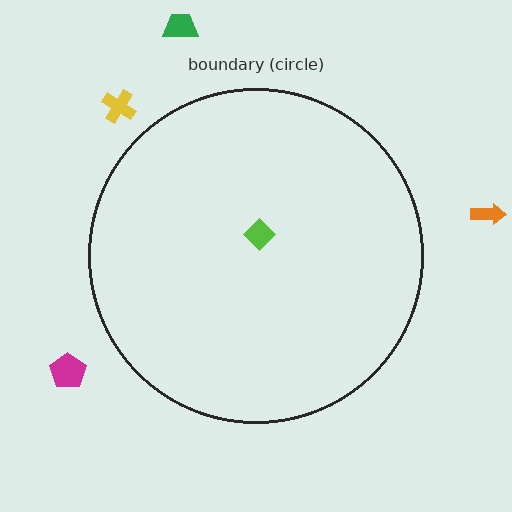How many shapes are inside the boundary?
1 inside, 4 outside.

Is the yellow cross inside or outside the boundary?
Outside.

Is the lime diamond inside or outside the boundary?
Inside.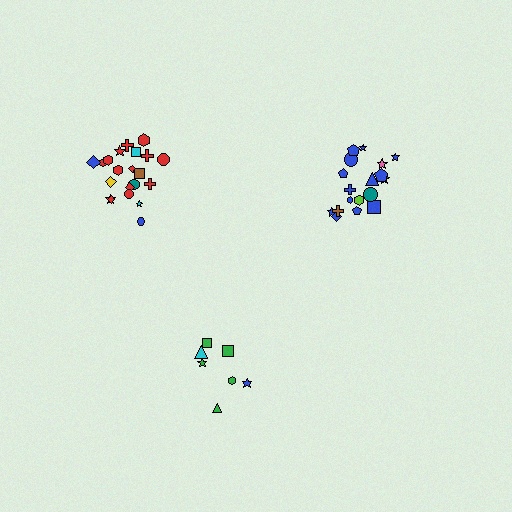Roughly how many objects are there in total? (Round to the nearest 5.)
Roughly 45 objects in total.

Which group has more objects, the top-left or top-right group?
The top-left group.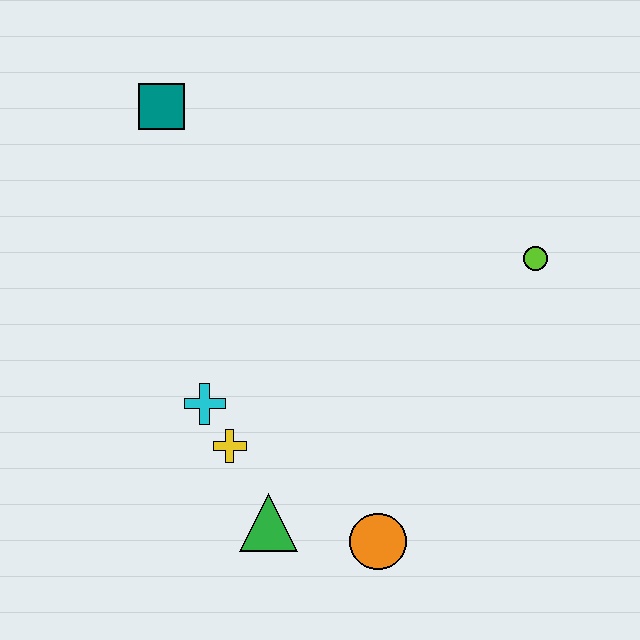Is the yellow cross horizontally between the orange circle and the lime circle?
No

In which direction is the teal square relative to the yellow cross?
The teal square is above the yellow cross.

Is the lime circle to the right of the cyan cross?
Yes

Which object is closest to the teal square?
The cyan cross is closest to the teal square.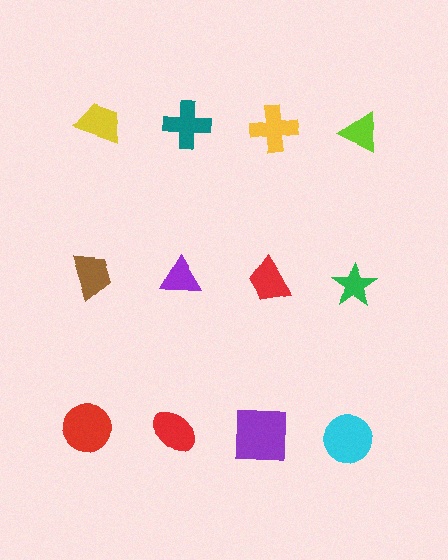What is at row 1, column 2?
A teal cross.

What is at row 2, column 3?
A red trapezoid.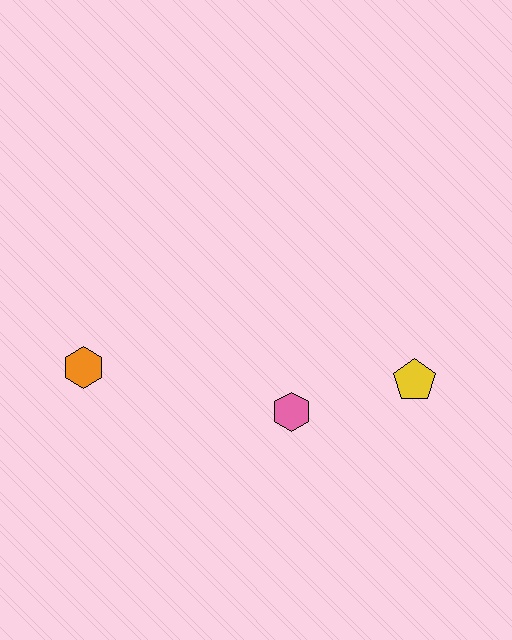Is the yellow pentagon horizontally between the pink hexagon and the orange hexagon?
No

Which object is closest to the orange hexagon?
The pink hexagon is closest to the orange hexagon.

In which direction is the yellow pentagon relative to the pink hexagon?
The yellow pentagon is to the right of the pink hexagon.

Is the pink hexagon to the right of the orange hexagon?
Yes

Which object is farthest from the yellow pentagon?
The orange hexagon is farthest from the yellow pentagon.